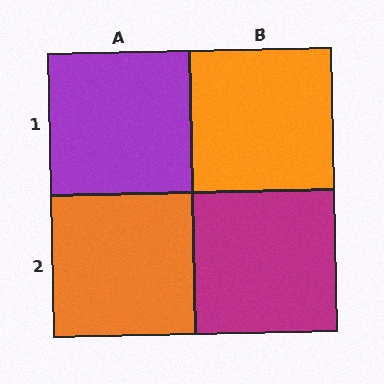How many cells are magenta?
1 cell is magenta.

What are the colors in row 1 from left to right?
Purple, orange.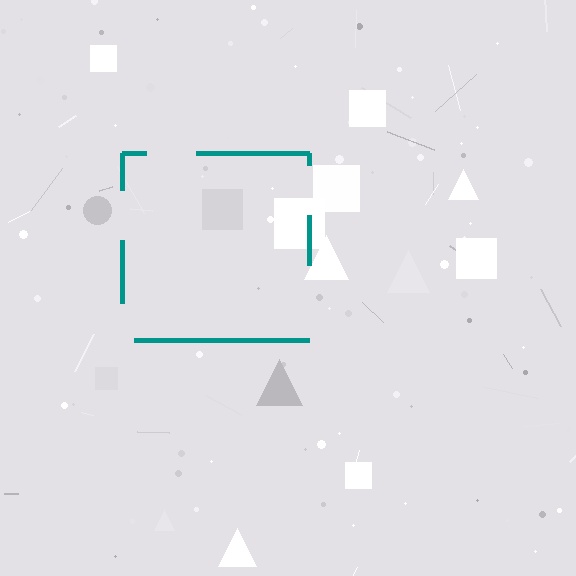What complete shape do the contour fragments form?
The contour fragments form a square.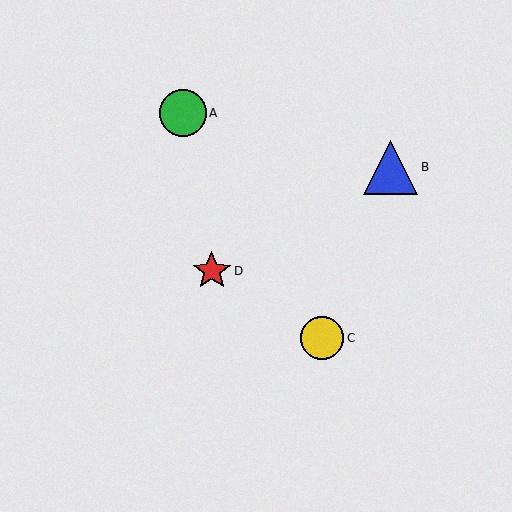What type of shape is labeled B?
Shape B is a blue triangle.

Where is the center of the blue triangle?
The center of the blue triangle is at (391, 167).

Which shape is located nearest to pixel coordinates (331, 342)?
The yellow circle (labeled C) at (322, 338) is nearest to that location.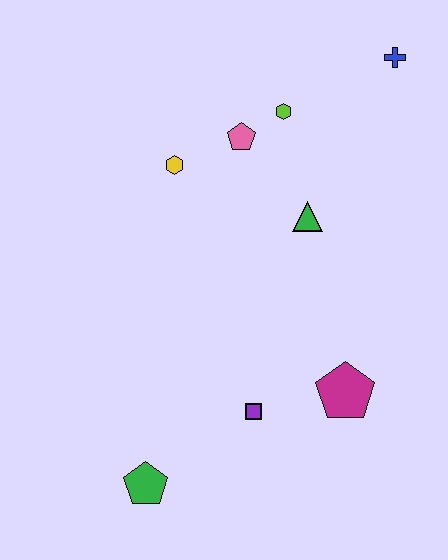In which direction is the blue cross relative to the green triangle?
The blue cross is above the green triangle.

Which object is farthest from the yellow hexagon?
The green pentagon is farthest from the yellow hexagon.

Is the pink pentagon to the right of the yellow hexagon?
Yes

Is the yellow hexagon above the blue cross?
No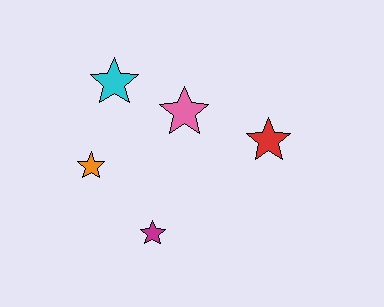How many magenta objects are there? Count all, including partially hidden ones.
There is 1 magenta object.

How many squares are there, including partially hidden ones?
There are no squares.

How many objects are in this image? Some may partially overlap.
There are 5 objects.